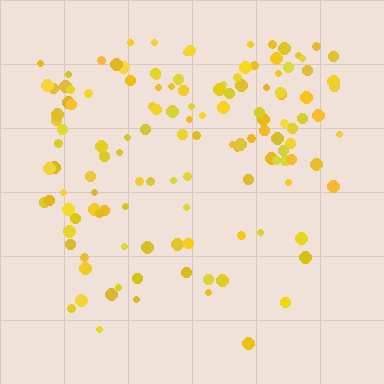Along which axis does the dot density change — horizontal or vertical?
Vertical.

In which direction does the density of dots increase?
From bottom to top, with the top side densest.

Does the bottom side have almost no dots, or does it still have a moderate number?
Still a moderate number, just noticeably fewer than the top.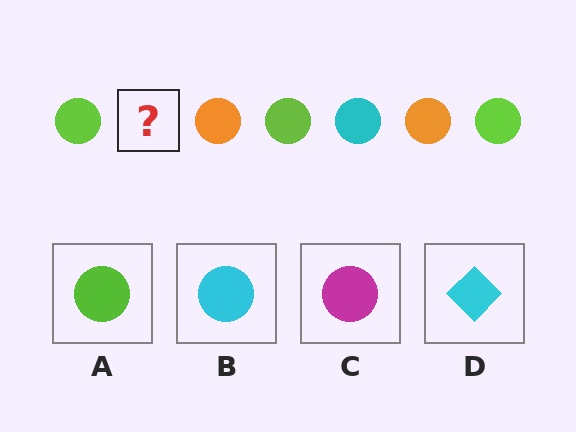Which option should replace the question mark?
Option B.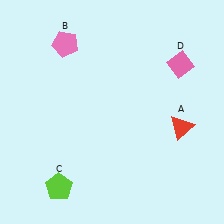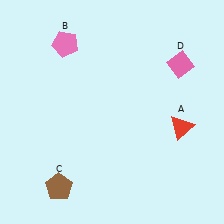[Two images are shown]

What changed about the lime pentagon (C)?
In Image 1, C is lime. In Image 2, it changed to brown.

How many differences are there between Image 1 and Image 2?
There is 1 difference between the two images.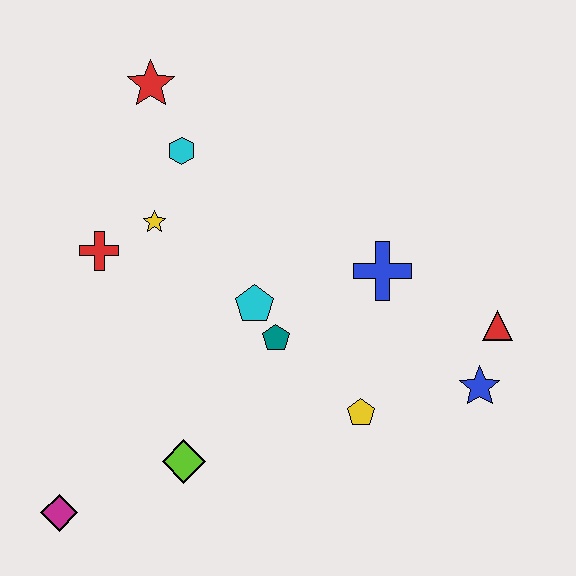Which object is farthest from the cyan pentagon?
The magenta diamond is farthest from the cyan pentagon.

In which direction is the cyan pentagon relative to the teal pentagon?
The cyan pentagon is above the teal pentagon.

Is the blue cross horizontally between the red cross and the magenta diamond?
No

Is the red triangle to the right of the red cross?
Yes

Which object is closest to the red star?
The cyan hexagon is closest to the red star.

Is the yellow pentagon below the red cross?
Yes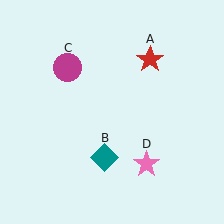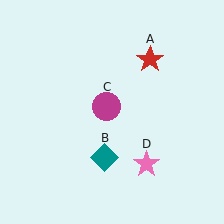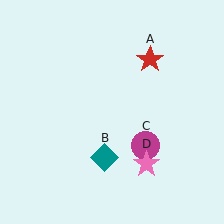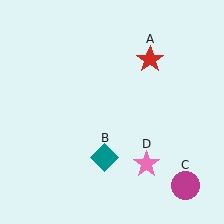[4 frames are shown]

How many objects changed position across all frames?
1 object changed position: magenta circle (object C).